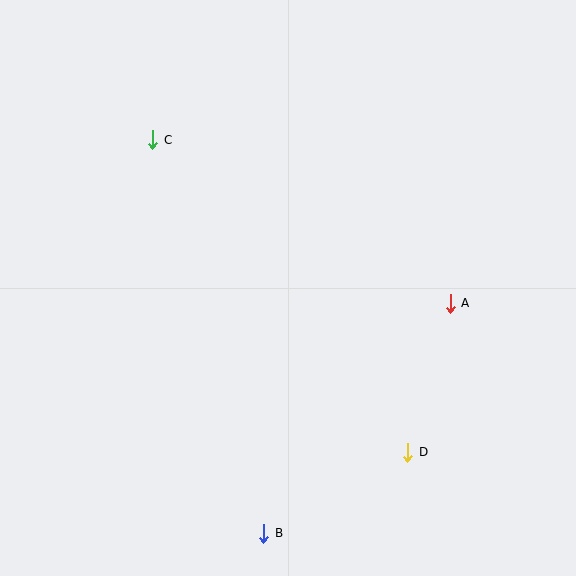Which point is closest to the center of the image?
Point A at (450, 303) is closest to the center.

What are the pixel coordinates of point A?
Point A is at (450, 303).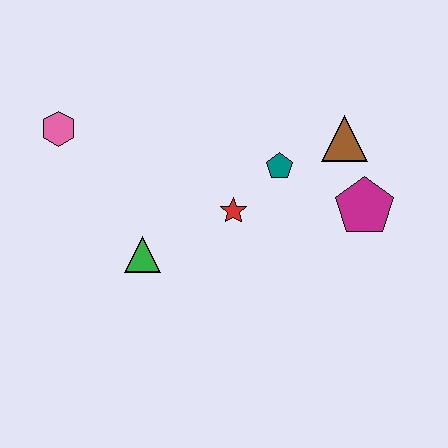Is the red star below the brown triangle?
Yes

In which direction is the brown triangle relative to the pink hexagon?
The brown triangle is to the right of the pink hexagon.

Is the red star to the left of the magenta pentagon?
Yes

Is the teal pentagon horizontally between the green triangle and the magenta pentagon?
Yes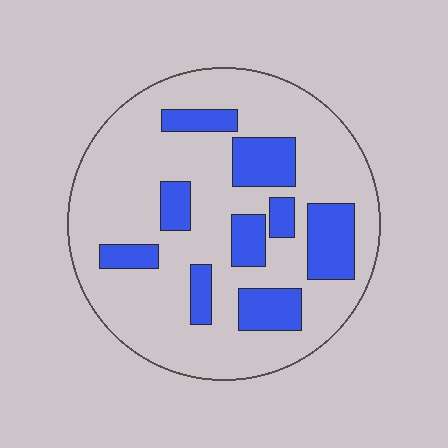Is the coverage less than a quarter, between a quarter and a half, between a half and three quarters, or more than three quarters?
Less than a quarter.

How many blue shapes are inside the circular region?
9.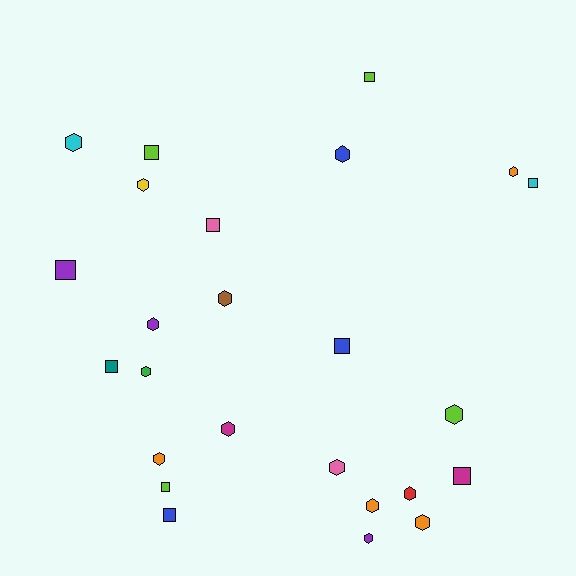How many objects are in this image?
There are 25 objects.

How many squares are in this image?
There are 10 squares.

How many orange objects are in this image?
There are 4 orange objects.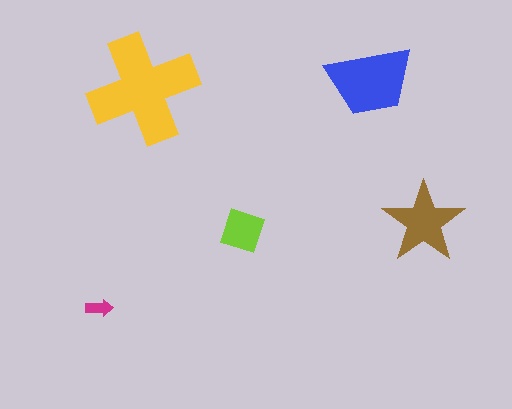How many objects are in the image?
There are 5 objects in the image.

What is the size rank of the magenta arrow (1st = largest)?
5th.